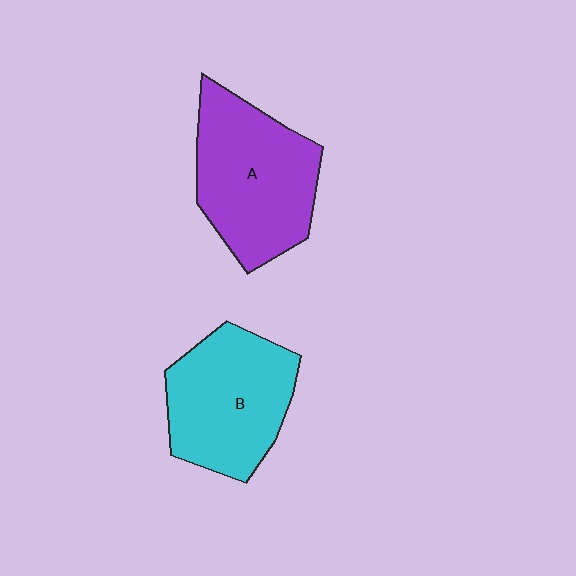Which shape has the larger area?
Shape A (purple).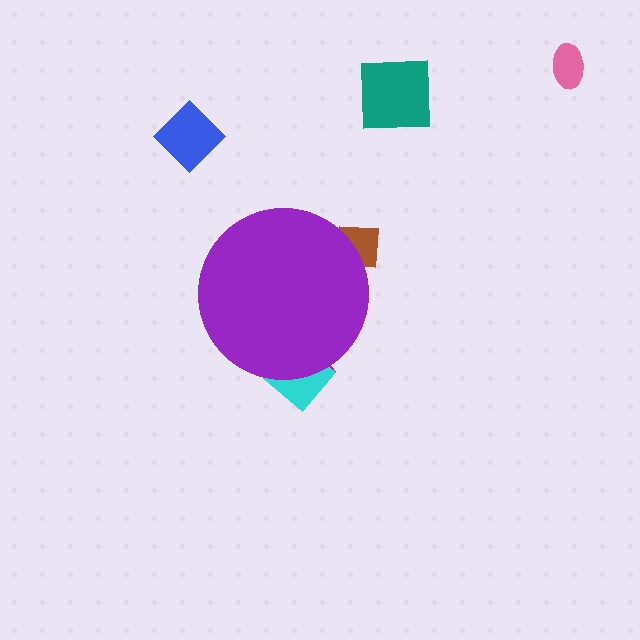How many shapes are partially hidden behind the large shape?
3 shapes are partially hidden.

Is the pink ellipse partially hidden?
No, the pink ellipse is fully visible.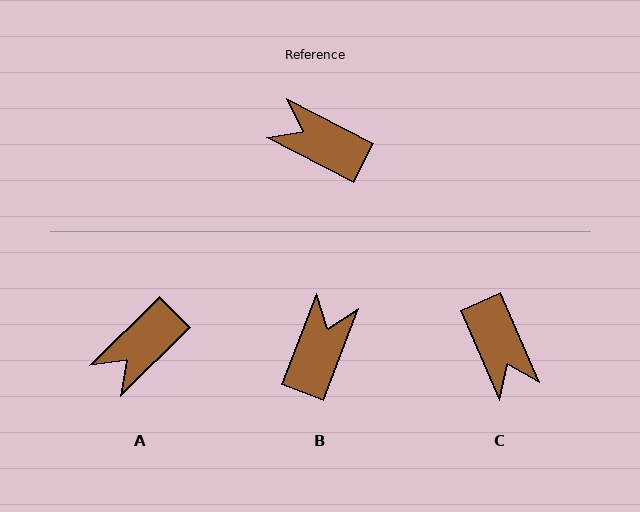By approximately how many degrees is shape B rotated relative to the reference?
Approximately 83 degrees clockwise.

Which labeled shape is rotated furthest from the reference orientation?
C, about 141 degrees away.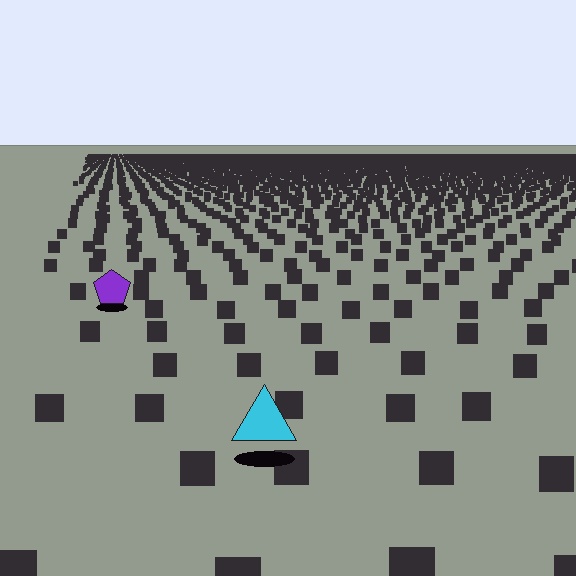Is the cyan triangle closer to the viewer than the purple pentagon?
Yes. The cyan triangle is closer — you can tell from the texture gradient: the ground texture is coarser near it.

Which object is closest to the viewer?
The cyan triangle is closest. The texture marks near it are larger and more spread out.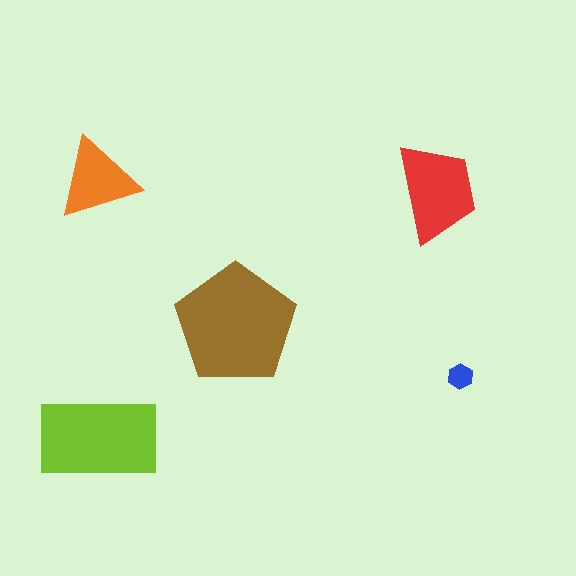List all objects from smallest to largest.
The blue hexagon, the orange triangle, the red trapezoid, the lime rectangle, the brown pentagon.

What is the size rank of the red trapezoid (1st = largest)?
3rd.